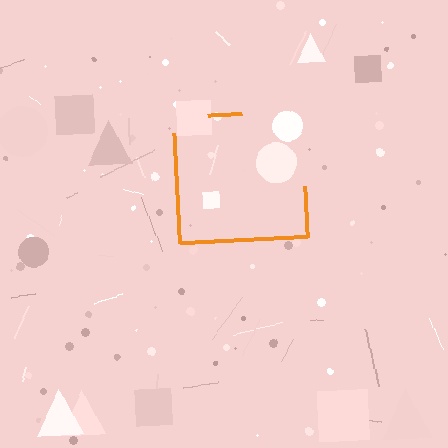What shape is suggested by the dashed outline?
The dashed outline suggests a square.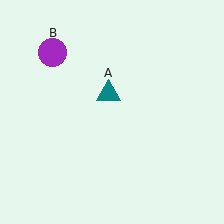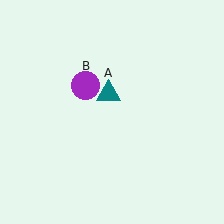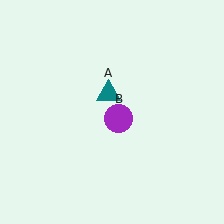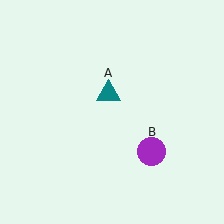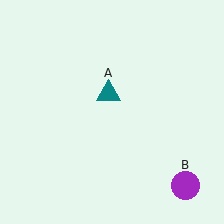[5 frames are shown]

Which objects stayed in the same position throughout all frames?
Teal triangle (object A) remained stationary.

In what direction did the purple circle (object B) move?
The purple circle (object B) moved down and to the right.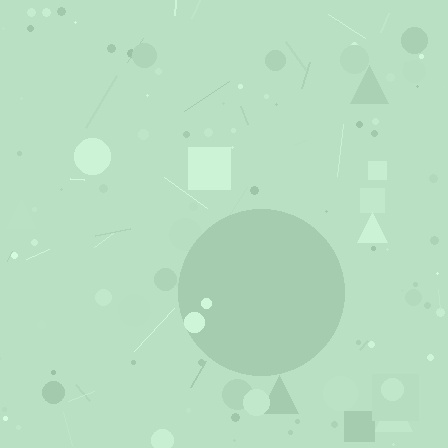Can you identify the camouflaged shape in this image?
The camouflaged shape is a circle.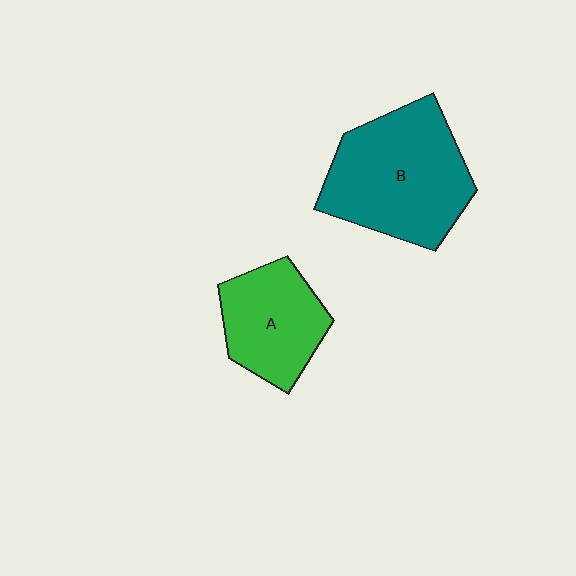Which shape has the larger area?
Shape B (teal).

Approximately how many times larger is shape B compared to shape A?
Approximately 1.6 times.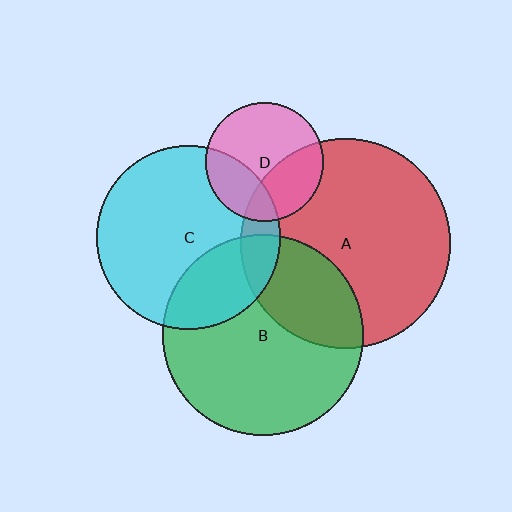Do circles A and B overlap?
Yes.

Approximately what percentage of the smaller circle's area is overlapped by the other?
Approximately 30%.